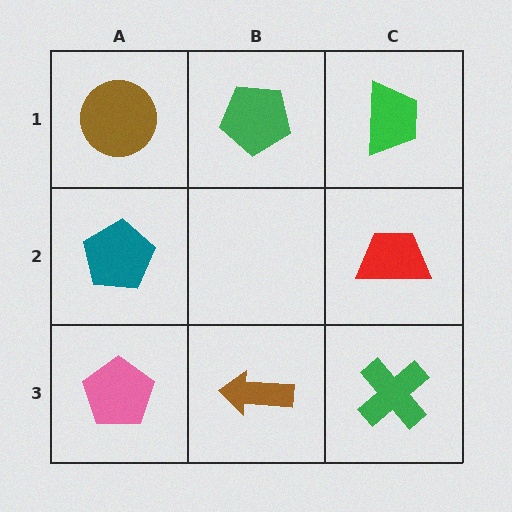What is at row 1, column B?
A green pentagon.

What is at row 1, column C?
A green trapezoid.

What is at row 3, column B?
A brown arrow.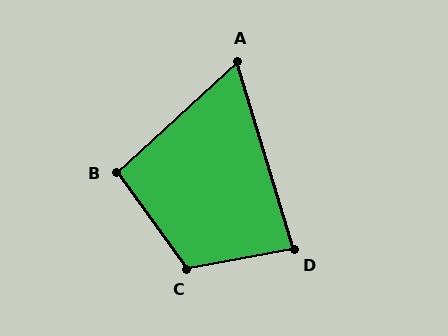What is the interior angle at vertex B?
Approximately 97 degrees (obtuse).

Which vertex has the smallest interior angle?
A, at approximately 64 degrees.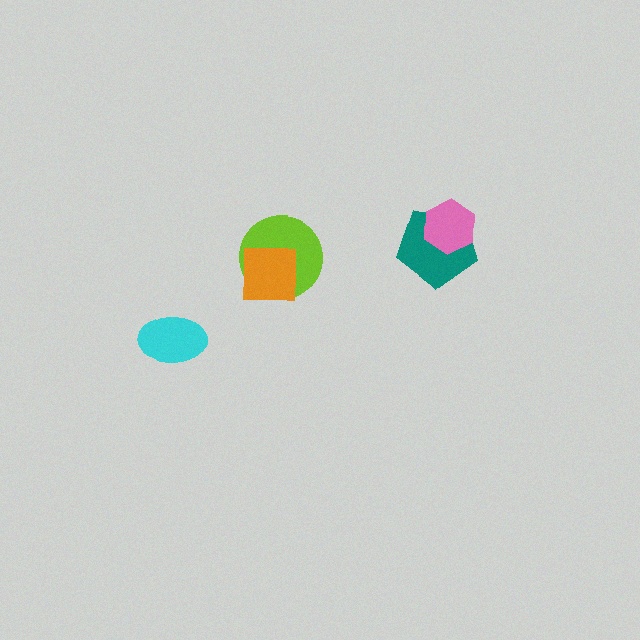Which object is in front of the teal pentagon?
The pink hexagon is in front of the teal pentagon.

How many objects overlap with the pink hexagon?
1 object overlaps with the pink hexagon.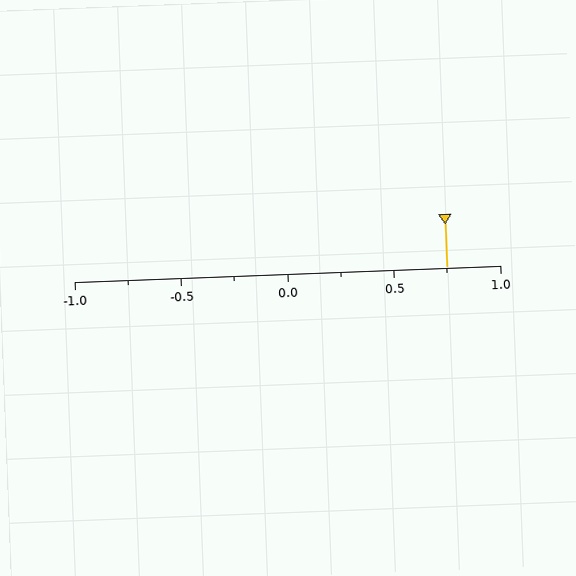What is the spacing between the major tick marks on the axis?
The major ticks are spaced 0.5 apart.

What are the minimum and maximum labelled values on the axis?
The axis runs from -1.0 to 1.0.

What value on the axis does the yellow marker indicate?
The marker indicates approximately 0.75.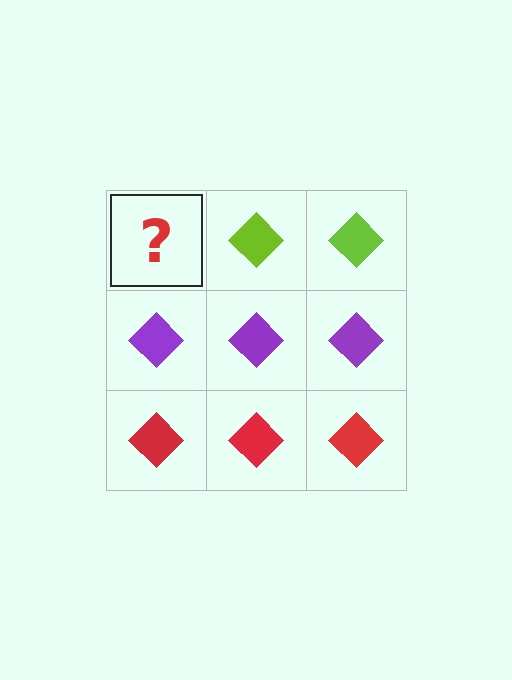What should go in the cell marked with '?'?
The missing cell should contain a lime diamond.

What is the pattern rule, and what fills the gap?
The rule is that each row has a consistent color. The gap should be filled with a lime diamond.